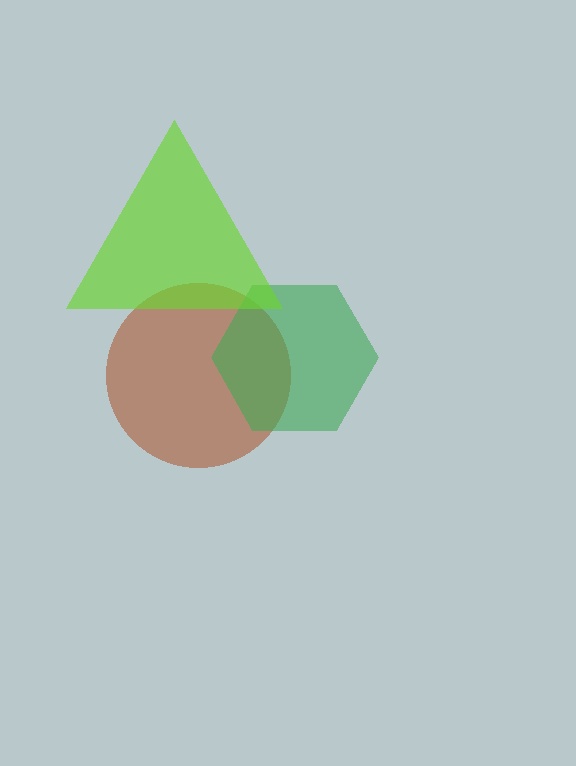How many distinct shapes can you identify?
There are 3 distinct shapes: a brown circle, a green hexagon, a lime triangle.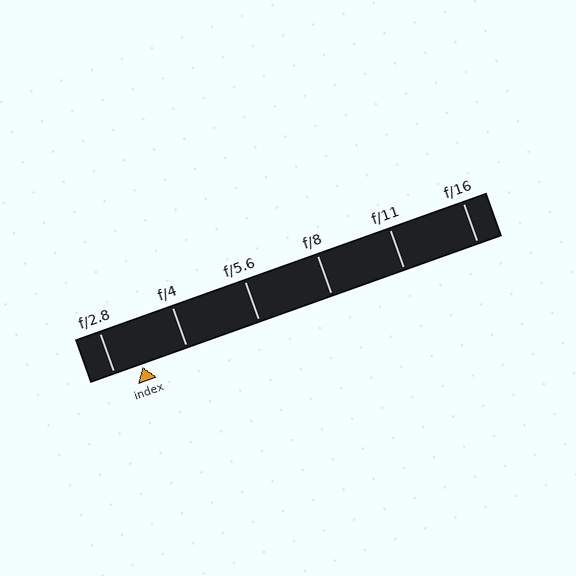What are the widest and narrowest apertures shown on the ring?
The widest aperture shown is f/2.8 and the narrowest is f/16.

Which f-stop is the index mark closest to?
The index mark is closest to f/2.8.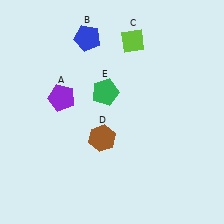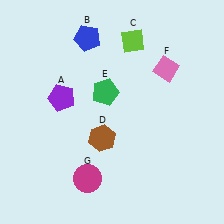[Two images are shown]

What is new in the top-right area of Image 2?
A pink diamond (F) was added in the top-right area of Image 2.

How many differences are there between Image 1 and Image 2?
There are 2 differences between the two images.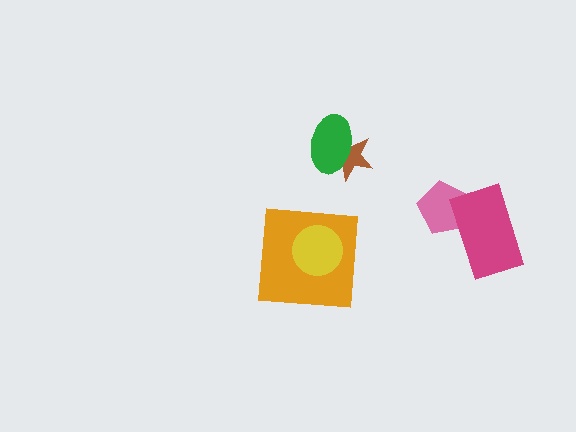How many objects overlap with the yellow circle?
1 object overlaps with the yellow circle.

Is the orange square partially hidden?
Yes, it is partially covered by another shape.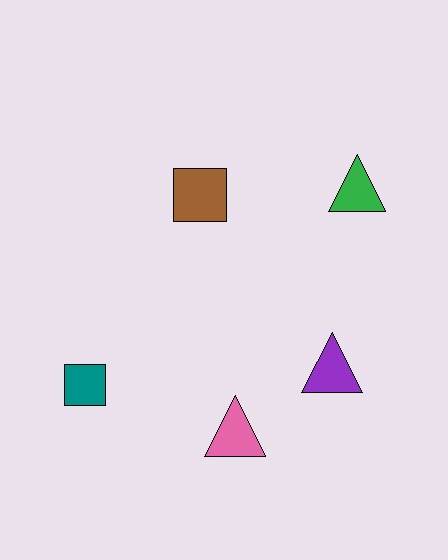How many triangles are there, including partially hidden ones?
There are 3 triangles.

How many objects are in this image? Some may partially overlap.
There are 5 objects.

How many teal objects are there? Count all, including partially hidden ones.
There is 1 teal object.